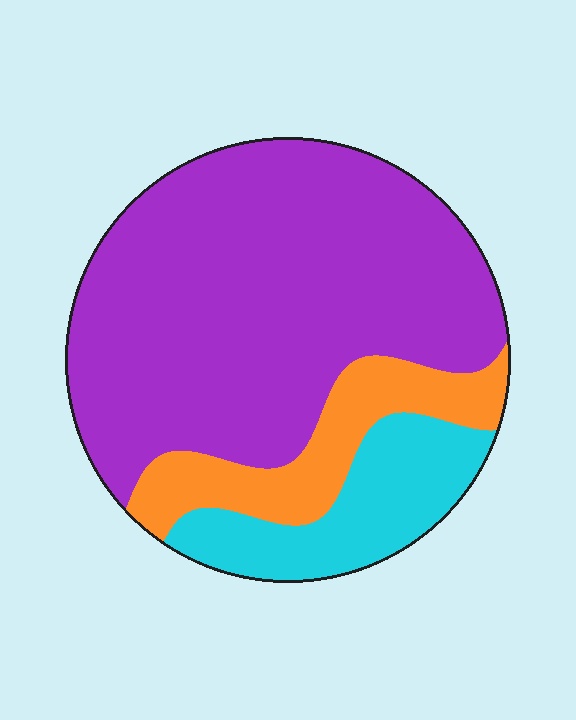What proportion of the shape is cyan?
Cyan covers around 15% of the shape.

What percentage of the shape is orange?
Orange covers roughly 15% of the shape.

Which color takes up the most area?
Purple, at roughly 65%.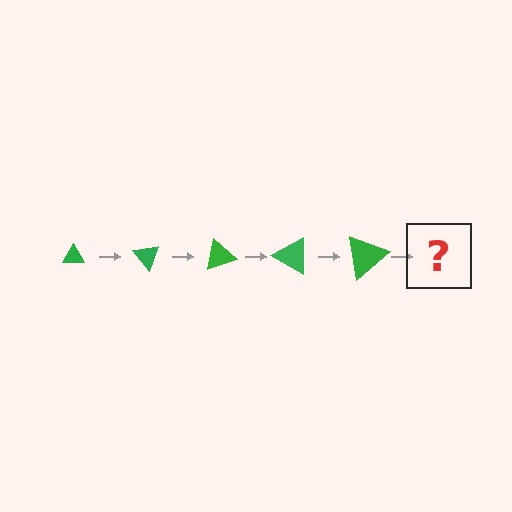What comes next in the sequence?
The next element should be a triangle, larger than the previous one and rotated 250 degrees from the start.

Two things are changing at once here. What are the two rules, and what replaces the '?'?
The two rules are that the triangle grows larger each step and it rotates 50 degrees each step. The '?' should be a triangle, larger than the previous one and rotated 250 degrees from the start.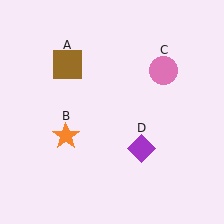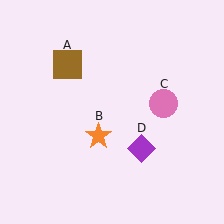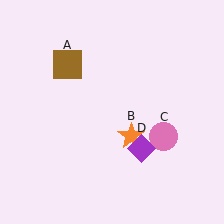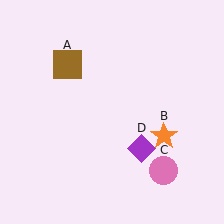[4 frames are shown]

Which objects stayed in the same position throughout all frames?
Brown square (object A) and purple diamond (object D) remained stationary.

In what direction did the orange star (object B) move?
The orange star (object B) moved right.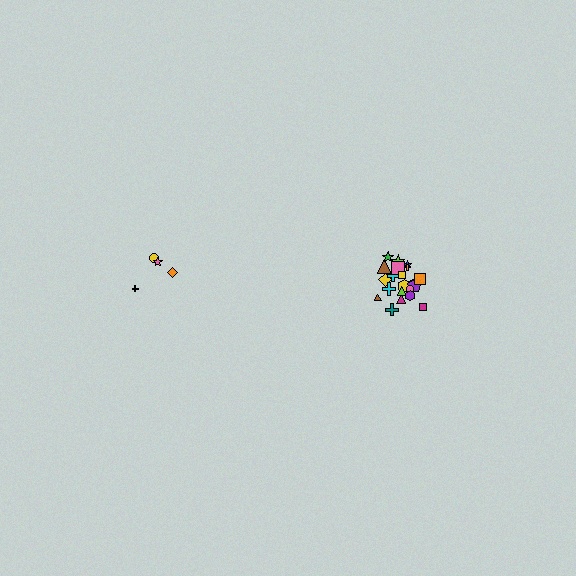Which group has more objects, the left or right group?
The right group.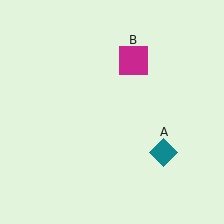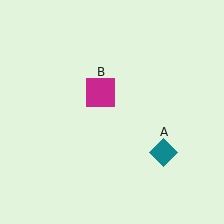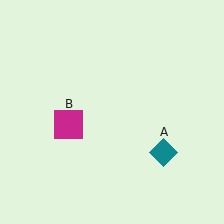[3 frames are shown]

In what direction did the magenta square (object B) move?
The magenta square (object B) moved down and to the left.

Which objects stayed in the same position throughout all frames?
Teal diamond (object A) remained stationary.